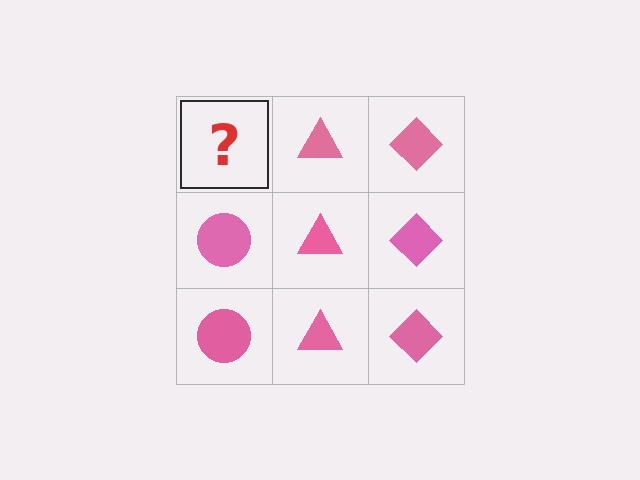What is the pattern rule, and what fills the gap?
The rule is that each column has a consistent shape. The gap should be filled with a pink circle.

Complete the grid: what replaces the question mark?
The question mark should be replaced with a pink circle.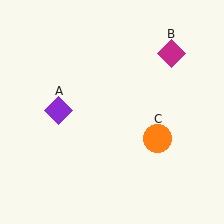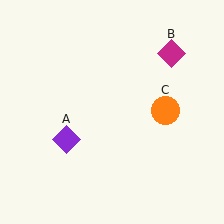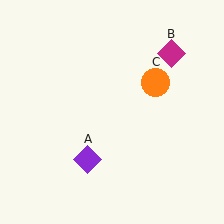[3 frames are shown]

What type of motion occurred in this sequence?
The purple diamond (object A), orange circle (object C) rotated counterclockwise around the center of the scene.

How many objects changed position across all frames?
2 objects changed position: purple diamond (object A), orange circle (object C).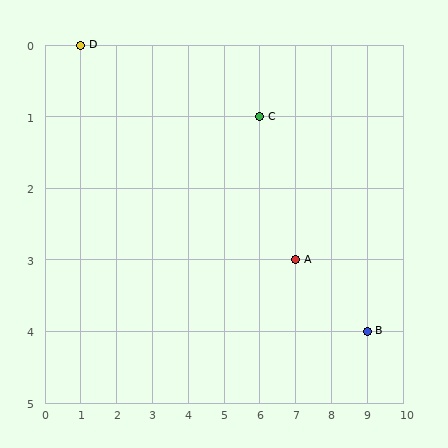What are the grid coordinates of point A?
Point A is at grid coordinates (7, 3).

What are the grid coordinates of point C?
Point C is at grid coordinates (6, 1).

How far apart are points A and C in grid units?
Points A and C are 1 column and 2 rows apart (about 2.2 grid units diagonally).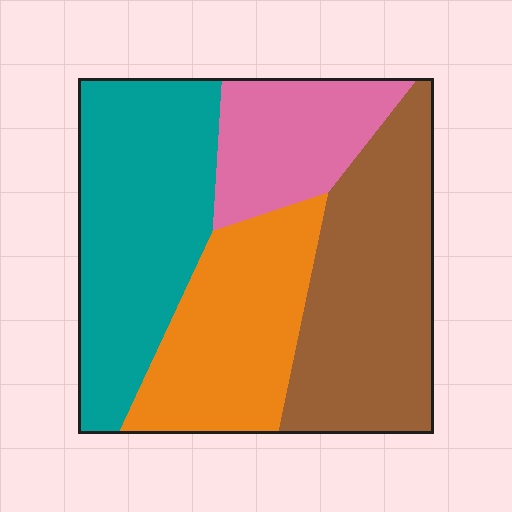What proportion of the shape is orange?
Orange covers around 25% of the shape.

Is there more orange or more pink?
Orange.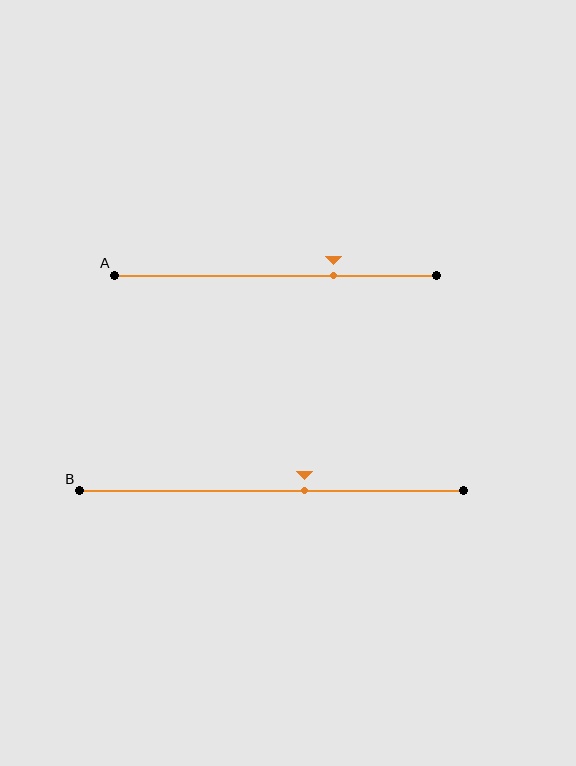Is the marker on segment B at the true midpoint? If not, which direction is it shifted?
No, the marker on segment B is shifted to the right by about 8% of the segment length.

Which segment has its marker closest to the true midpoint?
Segment B has its marker closest to the true midpoint.